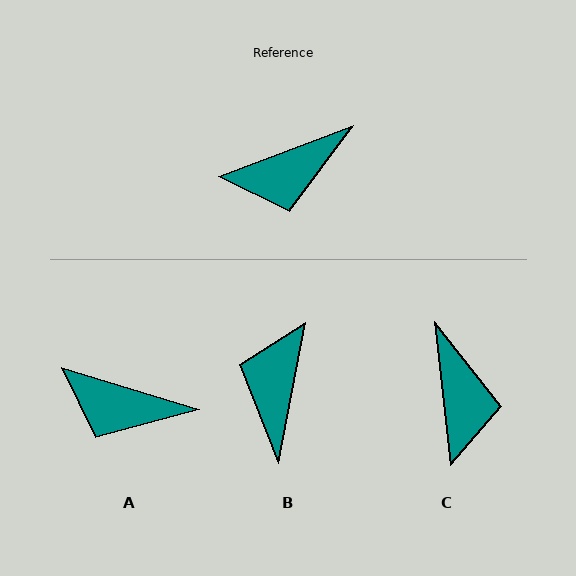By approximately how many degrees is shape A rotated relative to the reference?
Approximately 38 degrees clockwise.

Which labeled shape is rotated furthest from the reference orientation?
B, about 122 degrees away.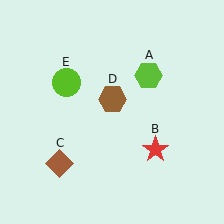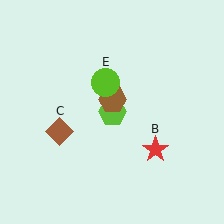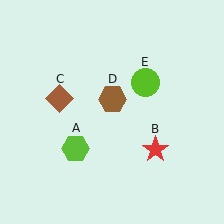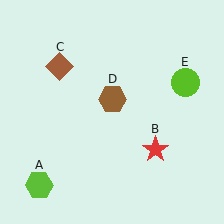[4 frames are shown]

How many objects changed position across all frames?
3 objects changed position: lime hexagon (object A), brown diamond (object C), lime circle (object E).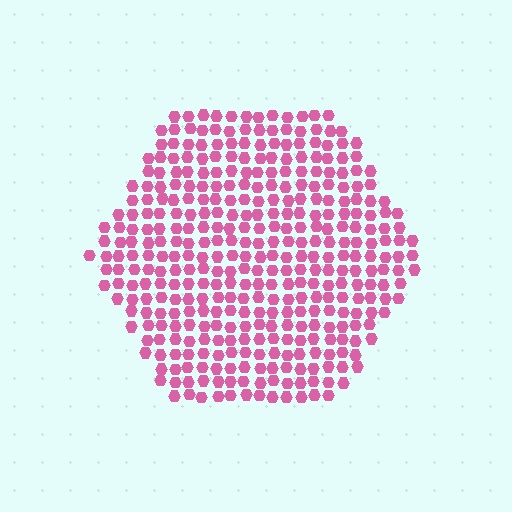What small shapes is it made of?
It is made of small hexagons.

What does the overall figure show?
The overall figure shows a hexagon.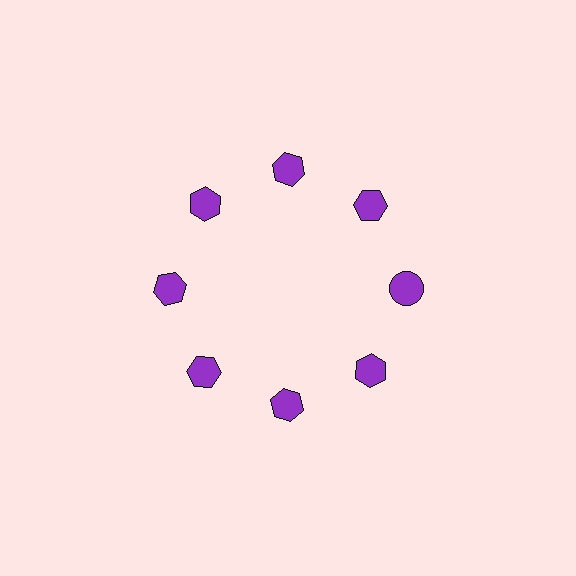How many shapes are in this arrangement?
There are 8 shapes arranged in a ring pattern.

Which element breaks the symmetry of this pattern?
The purple circle at roughly the 3 o'clock position breaks the symmetry. All other shapes are purple hexagons.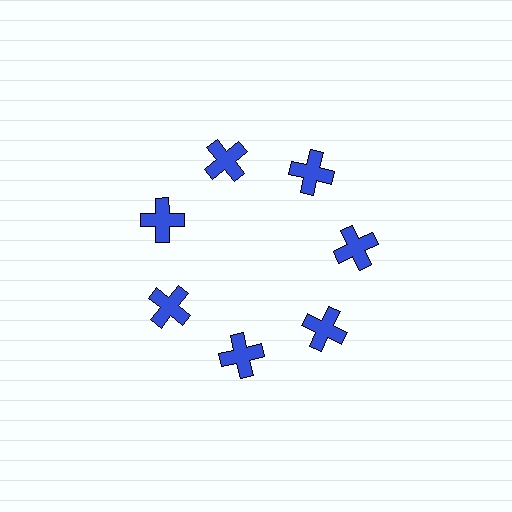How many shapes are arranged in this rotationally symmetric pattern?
There are 7 shapes, arranged in 7 groups of 1.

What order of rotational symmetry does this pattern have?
This pattern has 7-fold rotational symmetry.